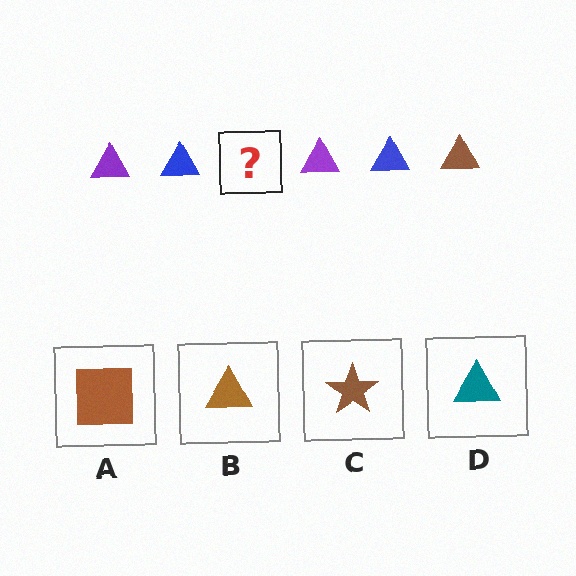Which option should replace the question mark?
Option B.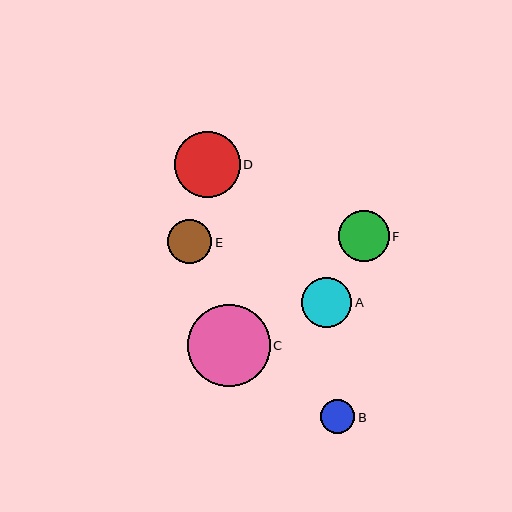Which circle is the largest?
Circle C is the largest with a size of approximately 83 pixels.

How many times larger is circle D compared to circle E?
Circle D is approximately 1.5 times the size of circle E.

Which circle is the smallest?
Circle B is the smallest with a size of approximately 34 pixels.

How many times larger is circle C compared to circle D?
Circle C is approximately 1.3 times the size of circle D.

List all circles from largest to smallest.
From largest to smallest: C, D, F, A, E, B.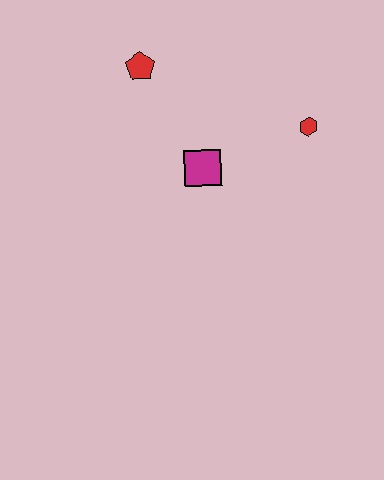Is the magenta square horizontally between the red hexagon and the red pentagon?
Yes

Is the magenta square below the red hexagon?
Yes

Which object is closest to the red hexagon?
The magenta square is closest to the red hexagon.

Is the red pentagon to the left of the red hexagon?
Yes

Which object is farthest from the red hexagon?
The red pentagon is farthest from the red hexagon.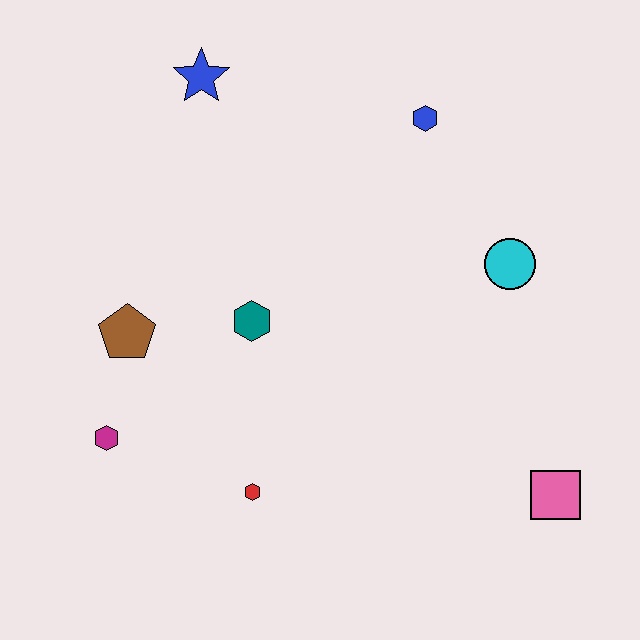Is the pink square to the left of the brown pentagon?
No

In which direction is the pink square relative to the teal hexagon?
The pink square is to the right of the teal hexagon.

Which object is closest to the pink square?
The cyan circle is closest to the pink square.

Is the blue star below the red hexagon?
No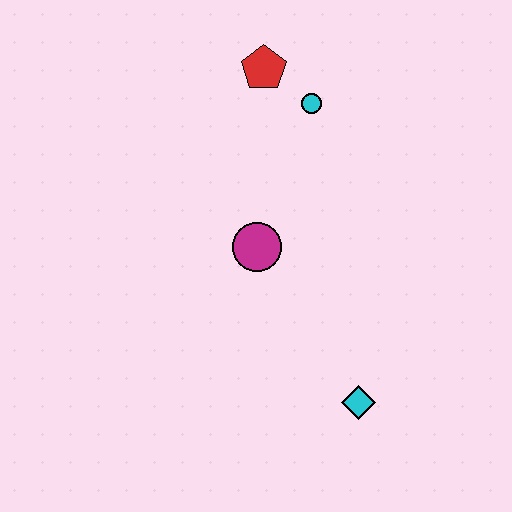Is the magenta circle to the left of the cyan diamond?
Yes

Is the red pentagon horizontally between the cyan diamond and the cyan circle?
No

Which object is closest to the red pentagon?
The cyan circle is closest to the red pentagon.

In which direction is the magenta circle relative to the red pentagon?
The magenta circle is below the red pentagon.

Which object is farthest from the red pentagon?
The cyan diamond is farthest from the red pentagon.